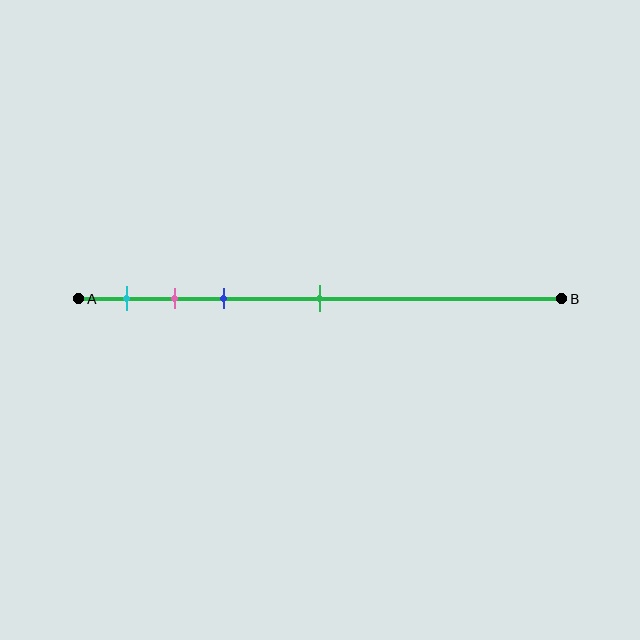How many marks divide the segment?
There are 4 marks dividing the segment.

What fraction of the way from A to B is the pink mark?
The pink mark is approximately 20% (0.2) of the way from A to B.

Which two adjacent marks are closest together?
The pink and blue marks are the closest adjacent pair.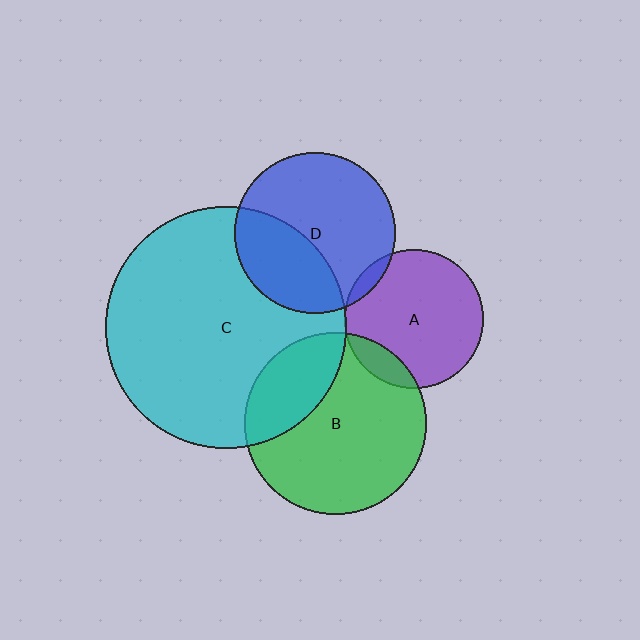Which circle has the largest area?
Circle C (cyan).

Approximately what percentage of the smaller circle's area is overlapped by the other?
Approximately 10%.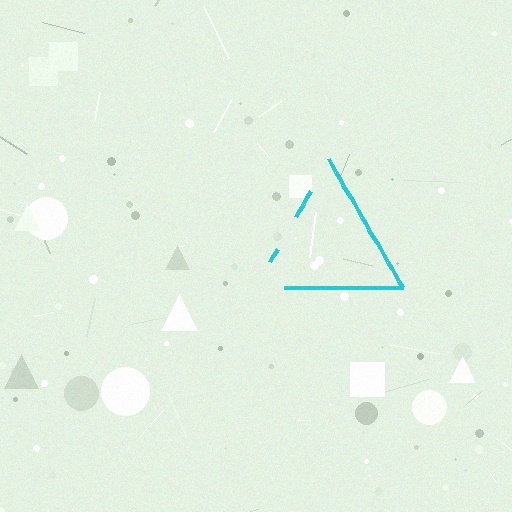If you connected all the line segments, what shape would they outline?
They would outline a triangle.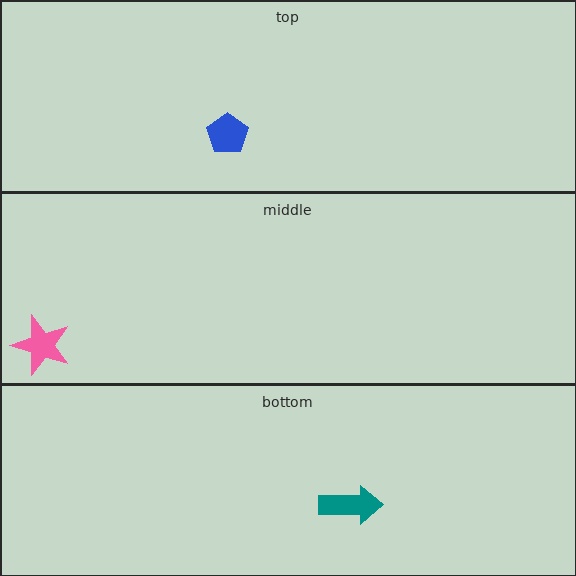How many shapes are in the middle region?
1.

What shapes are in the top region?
The blue pentagon.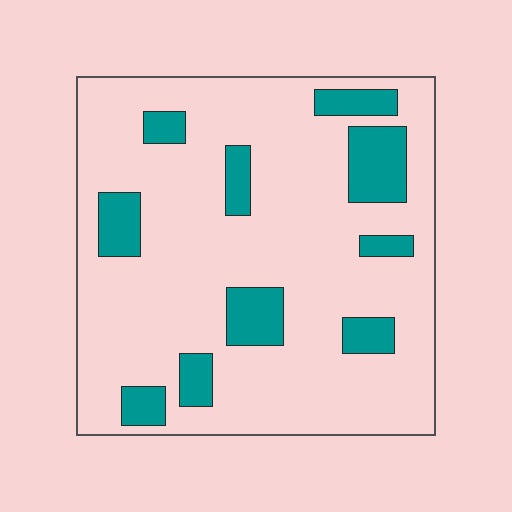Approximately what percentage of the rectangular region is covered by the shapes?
Approximately 20%.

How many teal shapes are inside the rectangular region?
10.